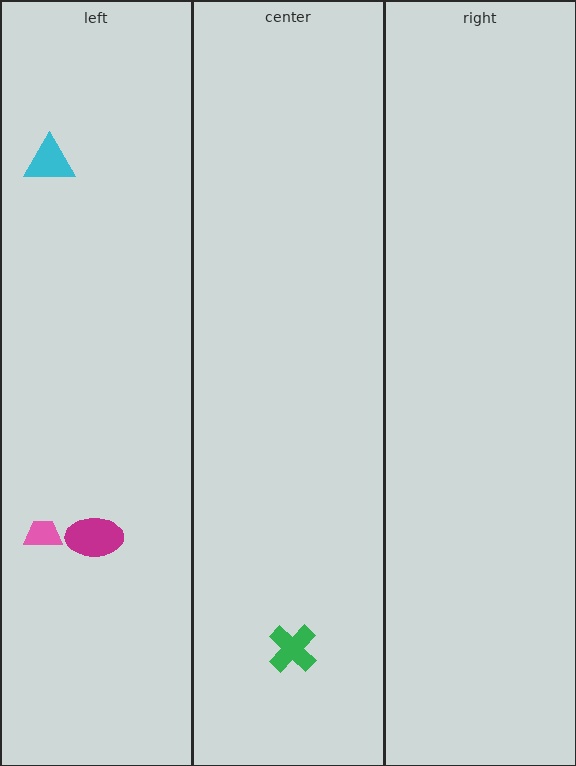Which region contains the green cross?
The center region.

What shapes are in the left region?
The pink trapezoid, the cyan triangle, the magenta ellipse.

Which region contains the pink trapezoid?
The left region.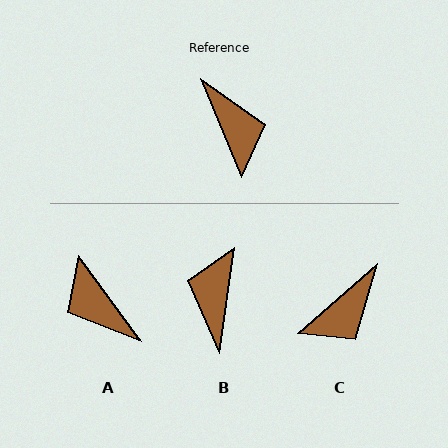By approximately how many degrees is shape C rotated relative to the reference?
Approximately 71 degrees clockwise.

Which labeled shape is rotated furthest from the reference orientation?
A, about 166 degrees away.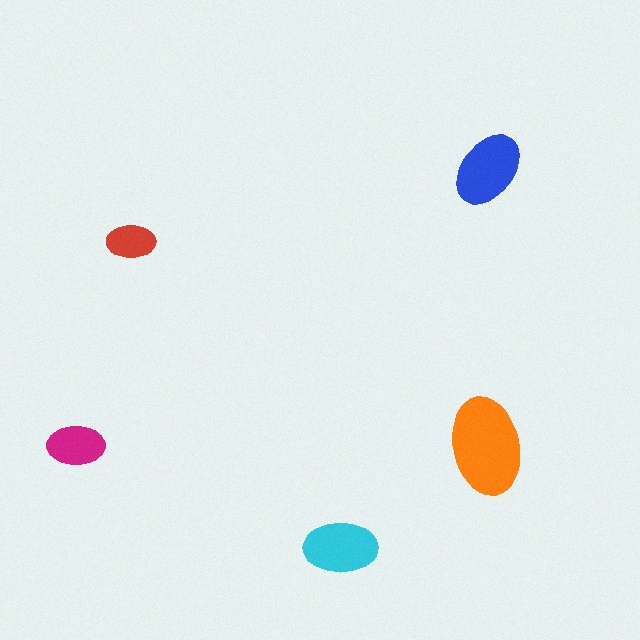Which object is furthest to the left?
The magenta ellipse is leftmost.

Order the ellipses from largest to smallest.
the orange one, the blue one, the cyan one, the magenta one, the red one.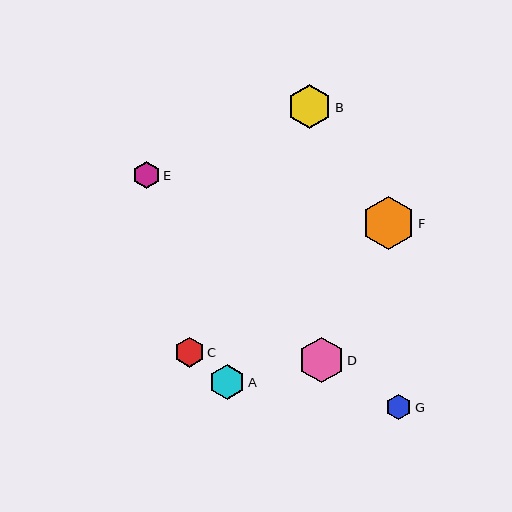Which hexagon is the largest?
Hexagon F is the largest with a size of approximately 53 pixels.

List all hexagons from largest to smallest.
From largest to smallest: F, D, B, A, C, E, G.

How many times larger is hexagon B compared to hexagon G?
Hexagon B is approximately 1.7 times the size of hexagon G.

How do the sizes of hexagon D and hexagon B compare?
Hexagon D and hexagon B are approximately the same size.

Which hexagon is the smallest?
Hexagon G is the smallest with a size of approximately 25 pixels.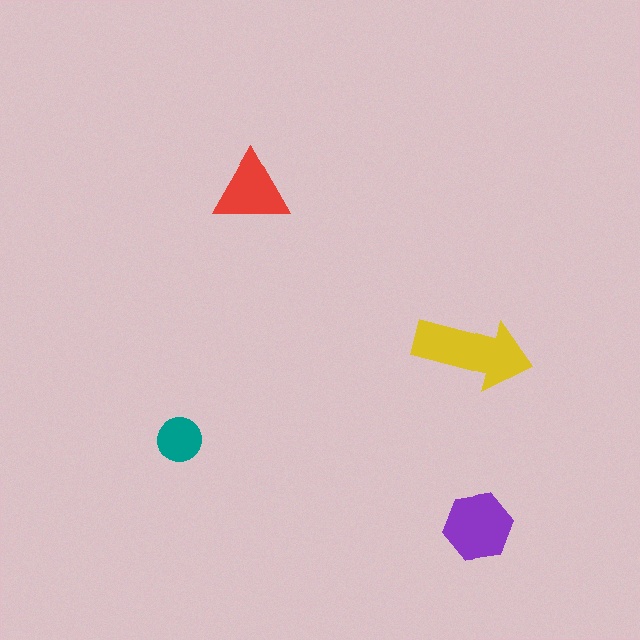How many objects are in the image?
There are 4 objects in the image.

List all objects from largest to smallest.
The yellow arrow, the purple hexagon, the red triangle, the teal circle.